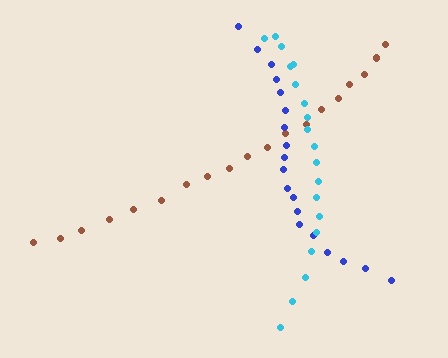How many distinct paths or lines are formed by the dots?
There are 3 distinct paths.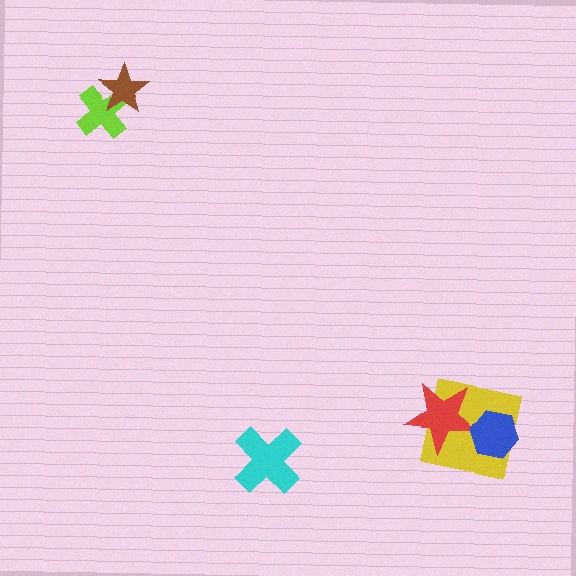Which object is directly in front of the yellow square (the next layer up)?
The red star is directly in front of the yellow square.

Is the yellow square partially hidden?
Yes, it is partially covered by another shape.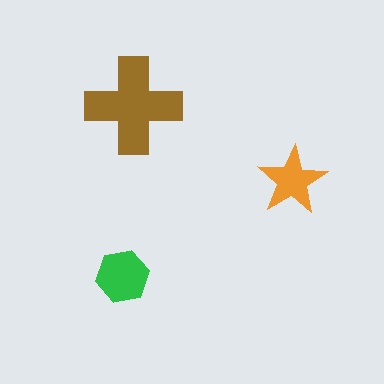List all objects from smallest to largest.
The orange star, the green hexagon, the brown cross.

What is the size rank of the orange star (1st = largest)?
3rd.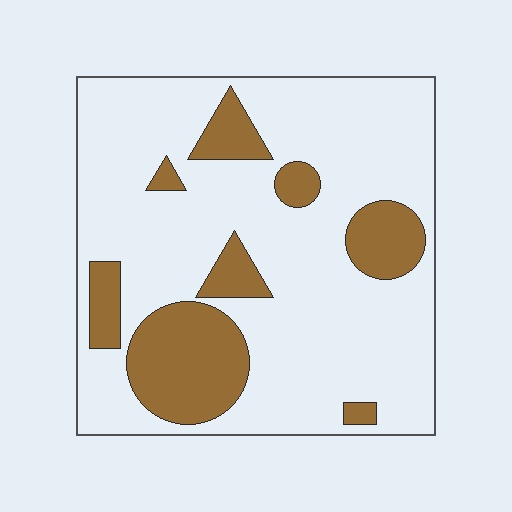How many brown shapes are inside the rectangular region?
8.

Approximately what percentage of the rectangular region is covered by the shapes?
Approximately 25%.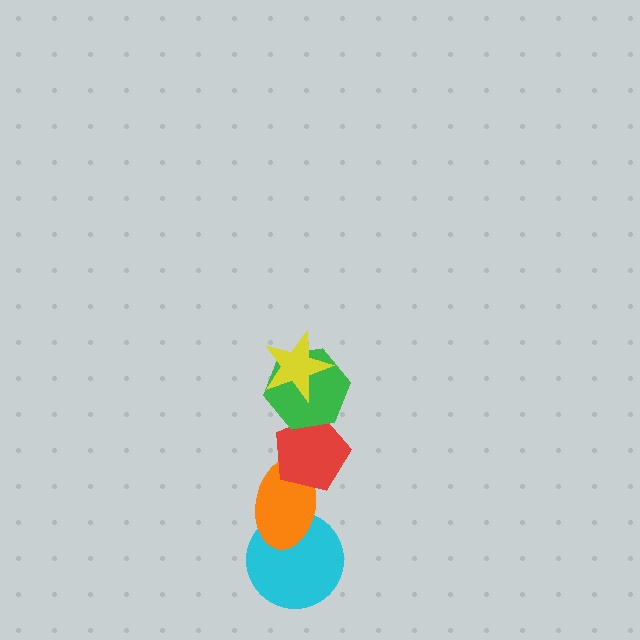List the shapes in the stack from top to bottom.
From top to bottom: the yellow star, the green hexagon, the red pentagon, the orange ellipse, the cyan circle.